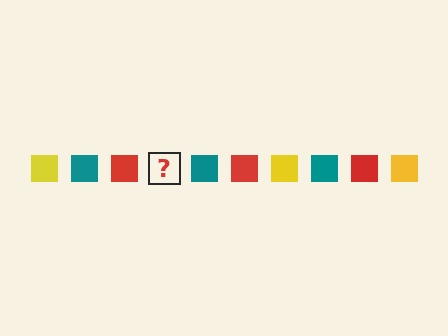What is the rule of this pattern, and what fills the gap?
The rule is that the pattern cycles through yellow, teal, red squares. The gap should be filled with a yellow square.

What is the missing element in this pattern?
The missing element is a yellow square.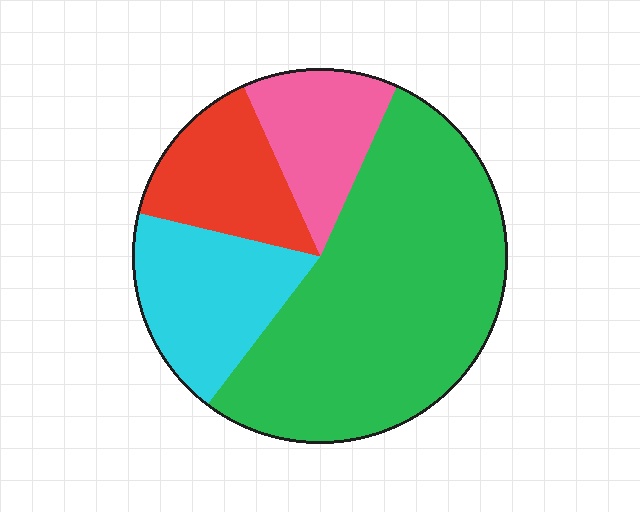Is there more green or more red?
Green.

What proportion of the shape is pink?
Pink takes up about one eighth (1/8) of the shape.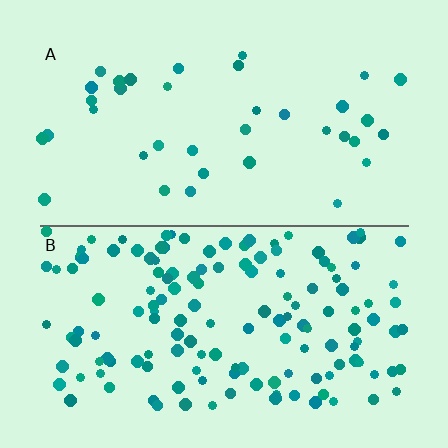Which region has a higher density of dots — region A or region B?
B (the bottom).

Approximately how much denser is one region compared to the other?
Approximately 4.0× — region B over region A.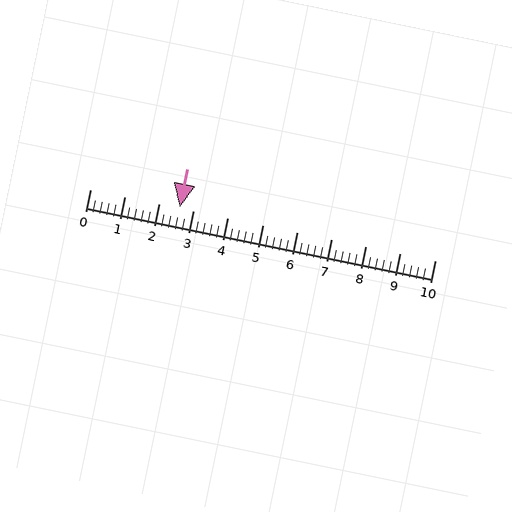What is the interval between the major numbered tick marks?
The major tick marks are spaced 1 units apart.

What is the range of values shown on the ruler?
The ruler shows values from 0 to 10.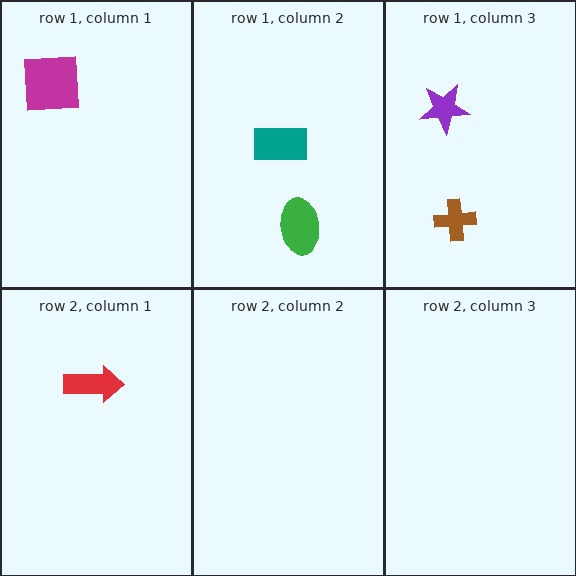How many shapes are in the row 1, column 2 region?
2.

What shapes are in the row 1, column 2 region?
The teal rectangle, the green ellipse.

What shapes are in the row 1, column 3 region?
The brown cross, the purple star.